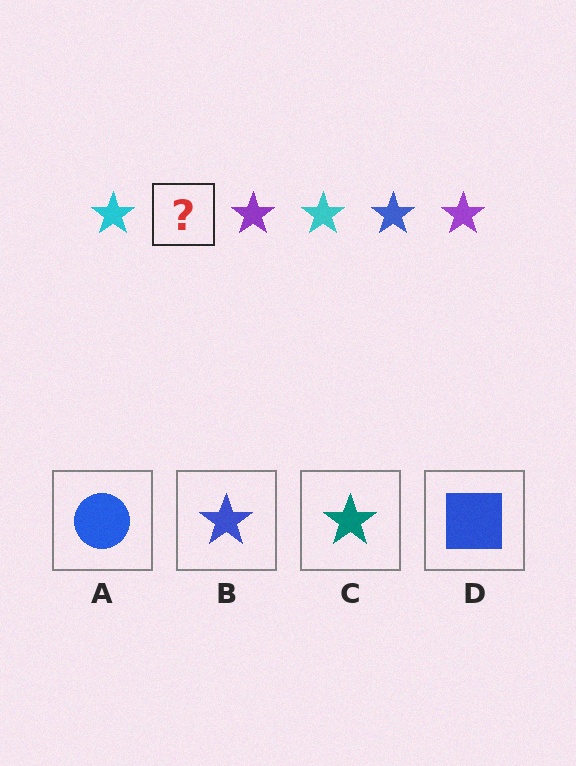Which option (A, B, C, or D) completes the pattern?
B.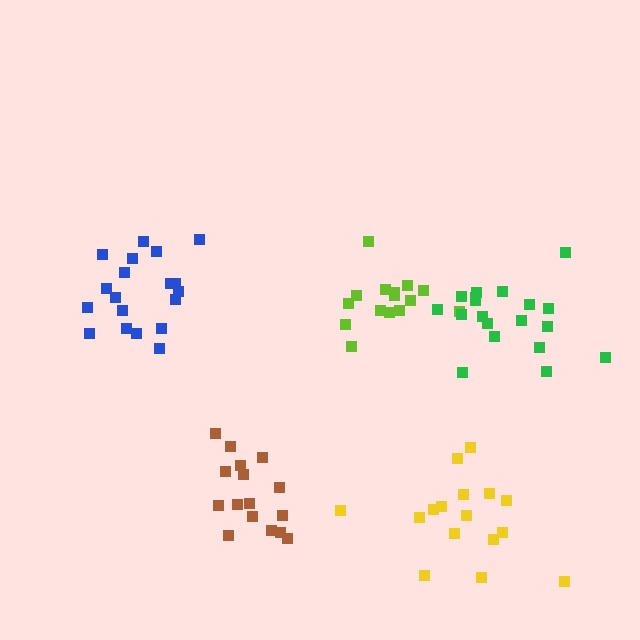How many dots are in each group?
Group 1: 16 dots, Group 2: 16 dots, Group 3: 19 dots, Group 4: 15 dots, Group 5: 19 dots (85 total).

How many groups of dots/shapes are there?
There are 5 groups.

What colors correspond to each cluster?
The clusters are colored: brown, yellow, blue, lime, green.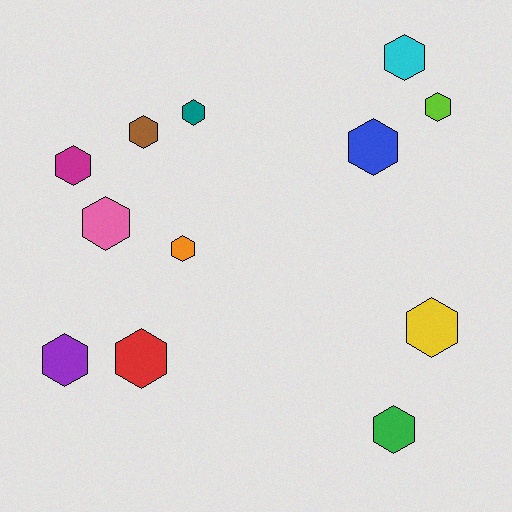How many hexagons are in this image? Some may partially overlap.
There are 12 hexagons.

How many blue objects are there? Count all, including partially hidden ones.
There is 1 blue object.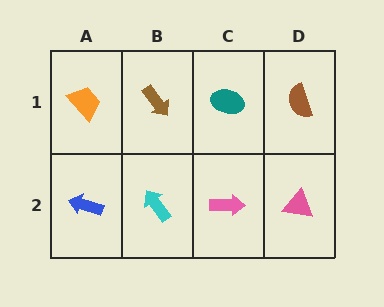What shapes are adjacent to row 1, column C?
A pink arrow (row 2, column C), a brown arrow (row 1, column B), a brown semicircle (row 1, column D).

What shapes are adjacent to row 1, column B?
A cyan arrow (row 2, column B), an orange trapezoid (row 1, column A), a teal ellipse (row 1, column C).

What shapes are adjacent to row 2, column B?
A brown arrow (row 1, column B), a blue arrow (row 2, column A), a pink arrow (row 2, column C).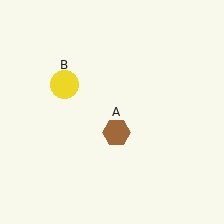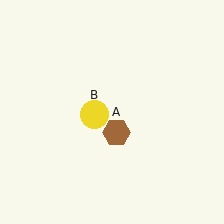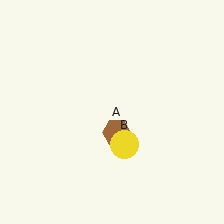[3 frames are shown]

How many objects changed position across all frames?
1 object changed position: yellow circle (object B).